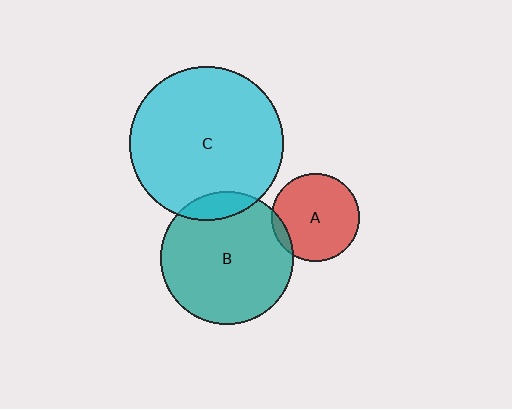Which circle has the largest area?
Circle C (cyan).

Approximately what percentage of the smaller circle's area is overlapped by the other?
Approximately 10%.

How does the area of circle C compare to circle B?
Approximately 1.3 times.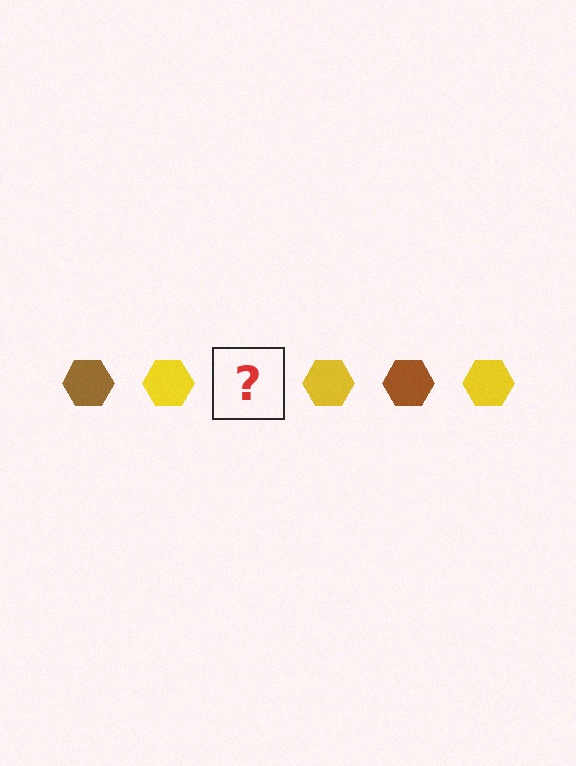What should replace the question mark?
The question mark should be replaced with a brown hexagon.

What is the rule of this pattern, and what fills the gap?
The rule is that the pattern cycles through brown, yellow hexagons. The gap should be filled with a brown hexagon.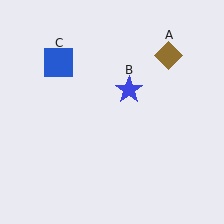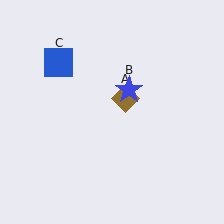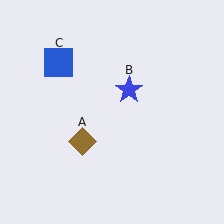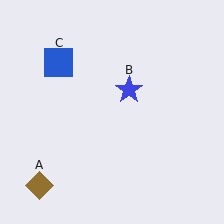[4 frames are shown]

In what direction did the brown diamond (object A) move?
The brown diamond (object A) moved down and to the left.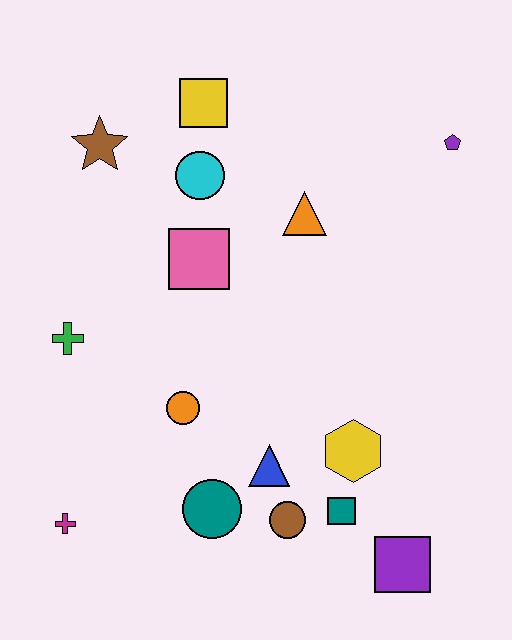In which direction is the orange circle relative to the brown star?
The orange circle is below the brown star.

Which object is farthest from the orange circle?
The purple pentagon is farthest from the orange circle.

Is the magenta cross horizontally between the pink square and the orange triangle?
No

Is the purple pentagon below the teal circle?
No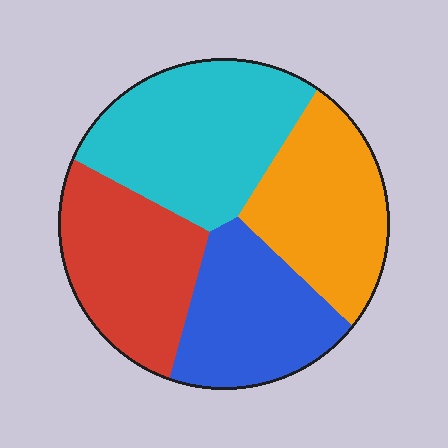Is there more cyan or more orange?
Cyan.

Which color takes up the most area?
Cyan, at roughly 30%.